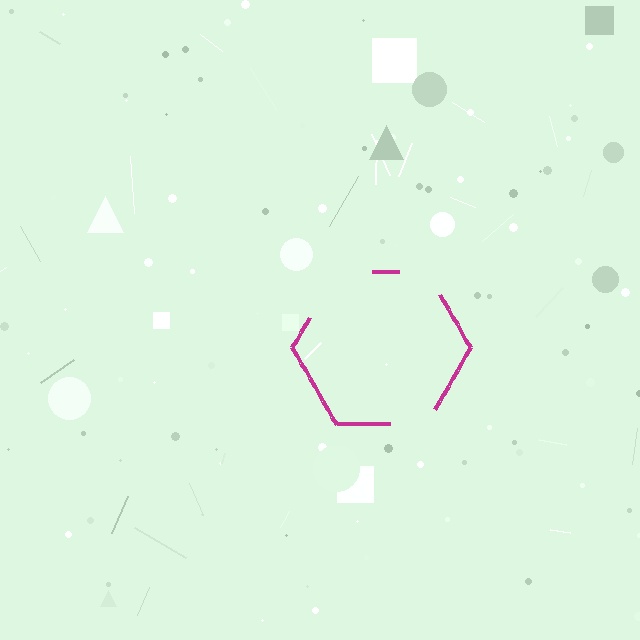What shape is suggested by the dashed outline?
The dashed outline suggests a hexagon.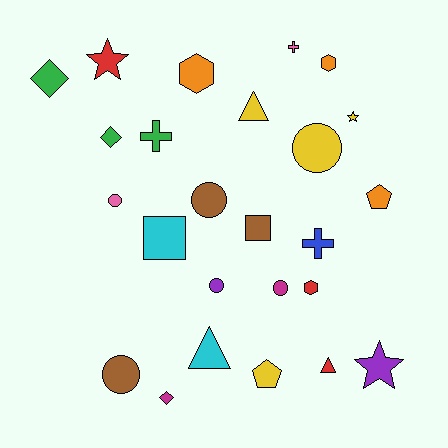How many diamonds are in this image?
There are 3 diamonds.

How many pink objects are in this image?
There are 2 pink objects.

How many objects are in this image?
There are 25 objects.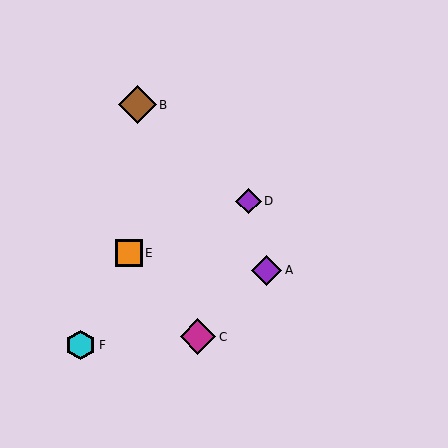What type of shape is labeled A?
Shape A is a purple diamond.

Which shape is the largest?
The brown diamond (labeled B) is the largest.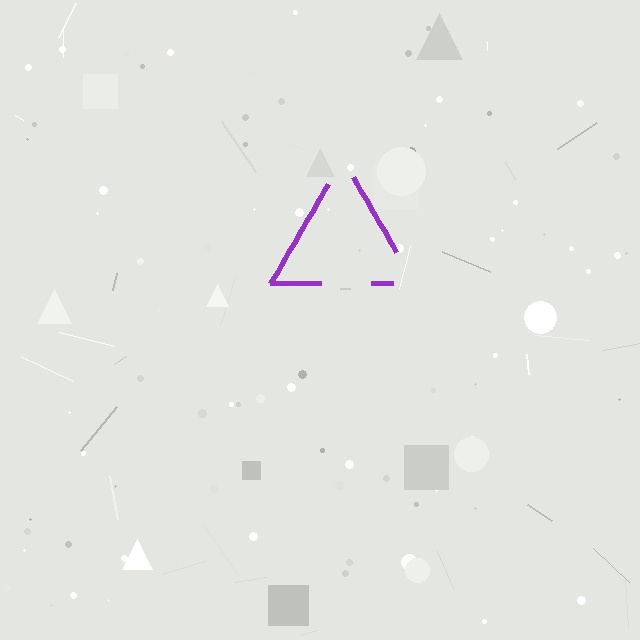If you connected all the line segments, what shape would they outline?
They would outline a triangle.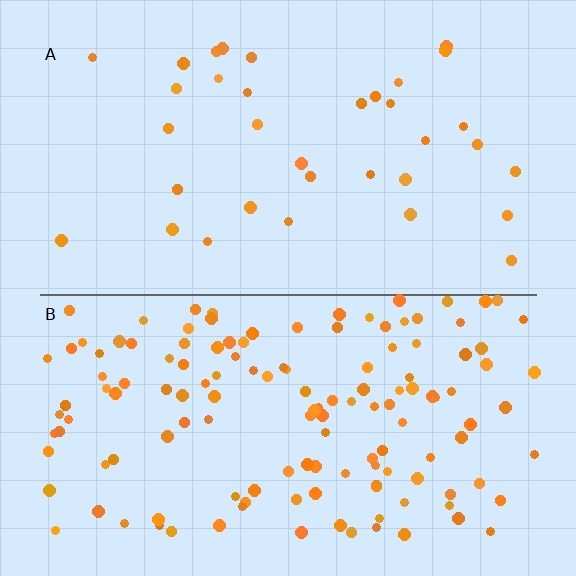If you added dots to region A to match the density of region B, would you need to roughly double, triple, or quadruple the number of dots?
Approximately quadruple.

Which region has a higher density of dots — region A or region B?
B (the bottom).